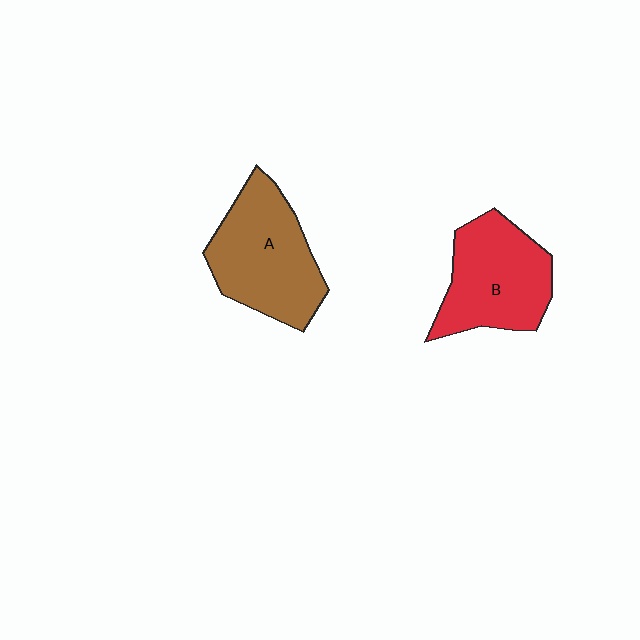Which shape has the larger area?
Shape A (brown).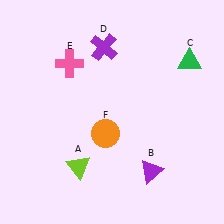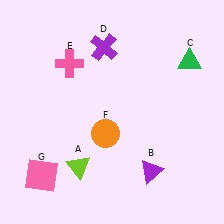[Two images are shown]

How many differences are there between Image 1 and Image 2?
There is 1 difference between the two images.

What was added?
A pink square (G) was added in Image 2.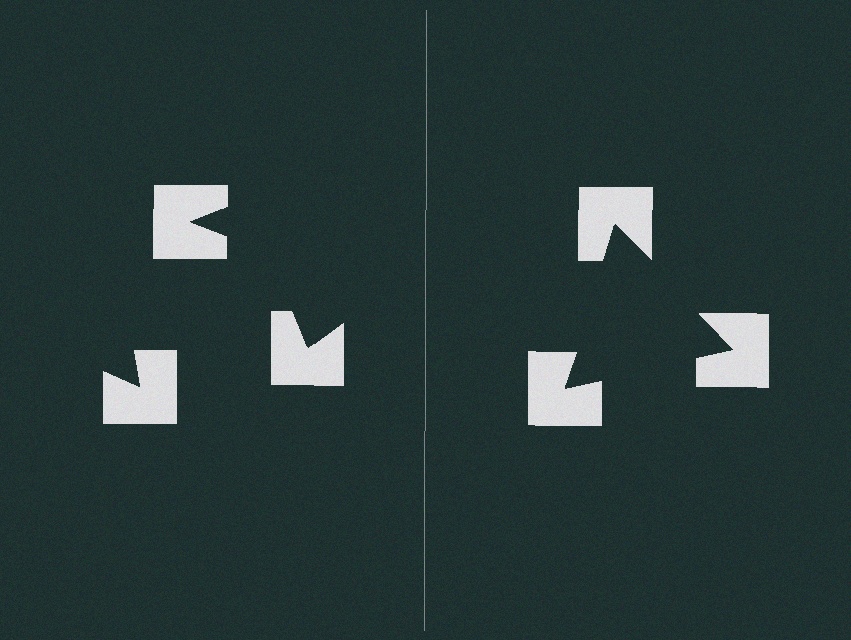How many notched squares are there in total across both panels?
6 — 3 on each side.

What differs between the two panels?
The notched squares are positioned identically on both sides; only the wedge orientations differ. On the right they align to a triangle; on the left they are misaligned.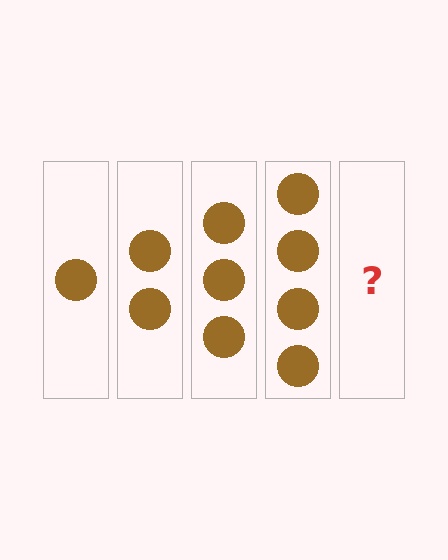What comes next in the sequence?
The next element should be 5 circles.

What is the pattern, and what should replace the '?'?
The pattern is that each step adds one more circle. The '?' should be 5 circles.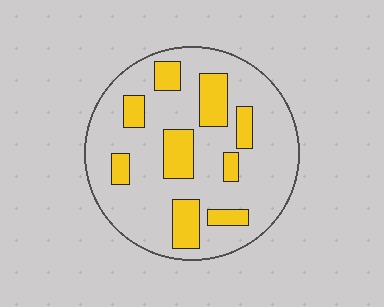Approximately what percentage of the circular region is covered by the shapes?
Approximately 25%.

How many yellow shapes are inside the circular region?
9.